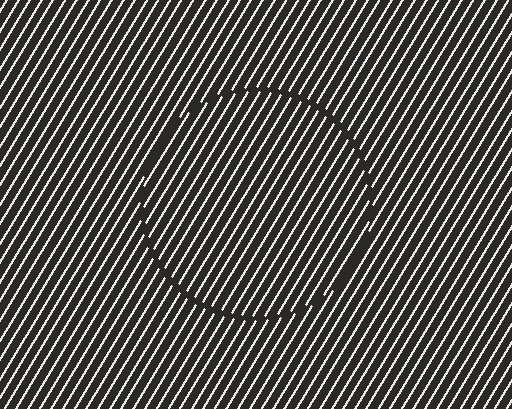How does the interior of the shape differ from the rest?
The interior of the shape contains the same grating, shifted by half a period — the contour is defined by the phase discontinuity where line-ends from the inner and outer gratings abut.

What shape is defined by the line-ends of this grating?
An illusory circle. The interior of the shape contains the same grating, shifted by half a period — the contour is defined by the phase discontinuity where line-ends from the inner and outer gratings abut.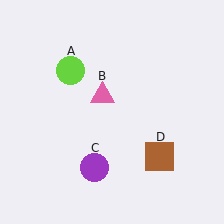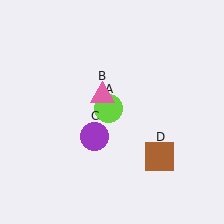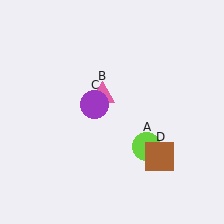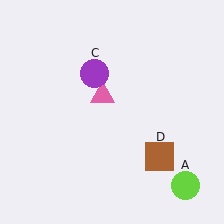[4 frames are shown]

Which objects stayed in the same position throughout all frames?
Pink triangle (object B) and brown square (object D) remained stationary.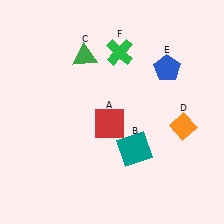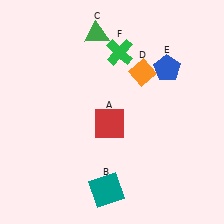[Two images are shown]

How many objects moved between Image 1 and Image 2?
3 objects moved between the two images.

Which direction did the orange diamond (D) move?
The orange diamond (D) moved up.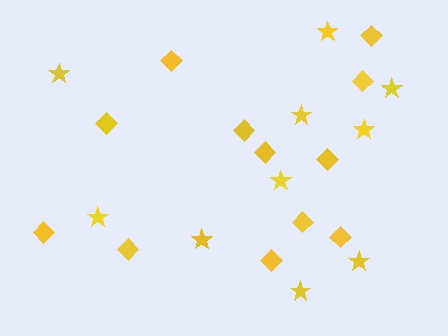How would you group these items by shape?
There are 2 groups: one group of diamonds (12) and one group of stars (10).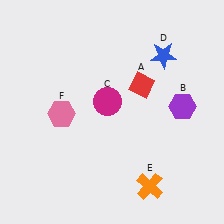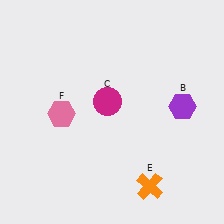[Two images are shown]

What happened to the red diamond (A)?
The red diamond (A) was removed in Image 2. It was in the top-right area of Image 1.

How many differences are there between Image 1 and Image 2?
There are 2 differences between the two images.